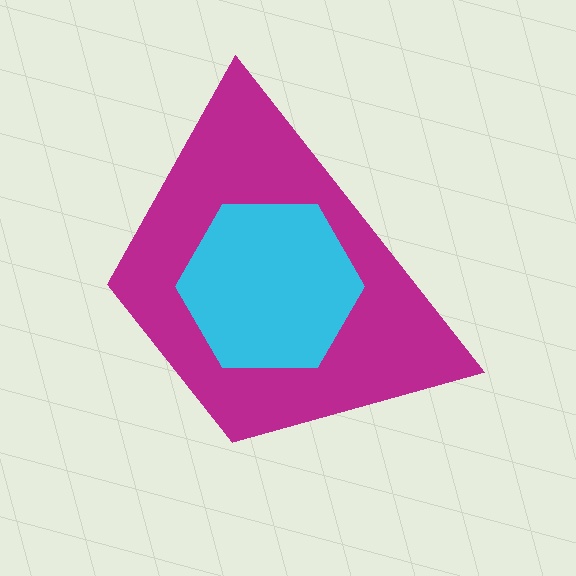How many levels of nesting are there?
2.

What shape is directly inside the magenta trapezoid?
The cyan hexagon.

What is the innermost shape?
The cyan hexagon.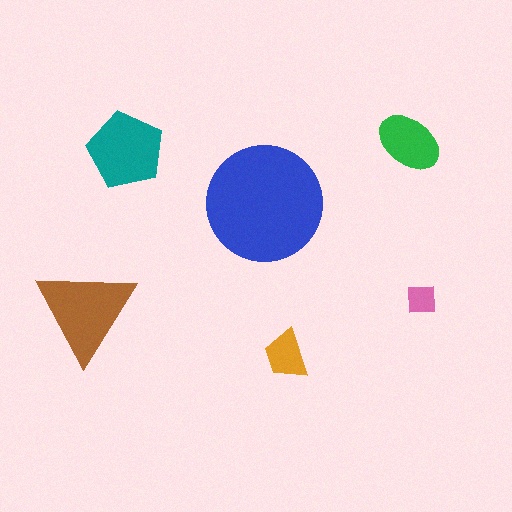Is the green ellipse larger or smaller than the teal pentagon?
Smaller.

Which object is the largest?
The blue circle.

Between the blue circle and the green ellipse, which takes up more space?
The blue circle.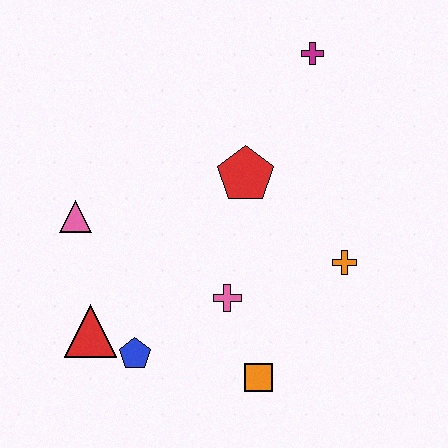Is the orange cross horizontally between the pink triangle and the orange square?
No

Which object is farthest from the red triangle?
The magenta cross is farthest from the red triangle.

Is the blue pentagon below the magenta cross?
Yes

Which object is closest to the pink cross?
The orange square is closest to the pink cross.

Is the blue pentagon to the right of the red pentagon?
No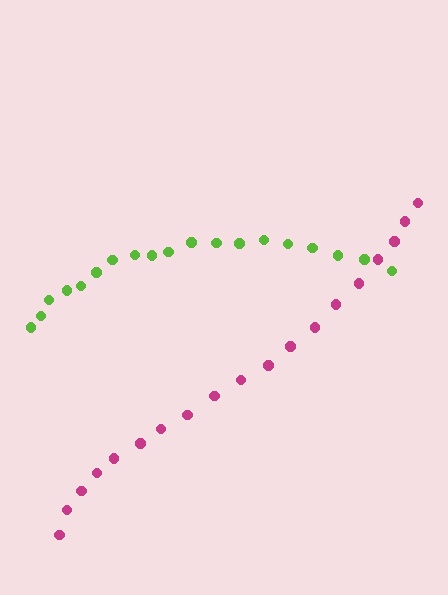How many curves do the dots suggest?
There are 2 distinct paths.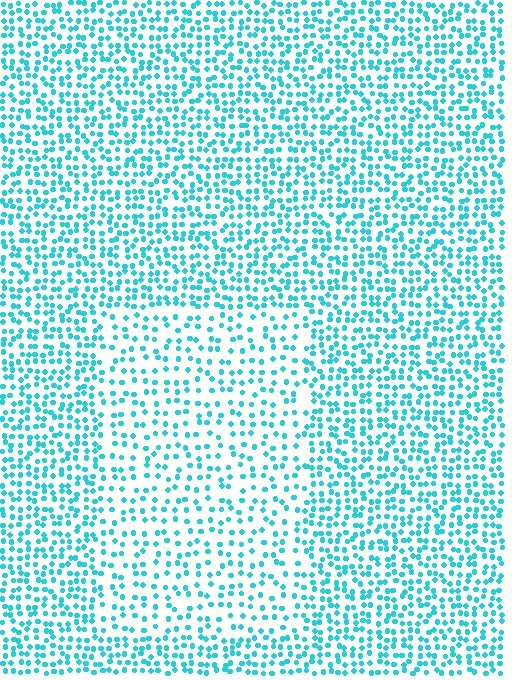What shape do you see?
I see a rectangle.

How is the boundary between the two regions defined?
The boundary is defined by a change in element density (approximately 1.7x ratio). All elements are the same color, size, and shape.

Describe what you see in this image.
The image contains small cyan elements arranged at two different densities. A rectangle-shaped region is visible where the elements are less densely packed than the surrounding area.